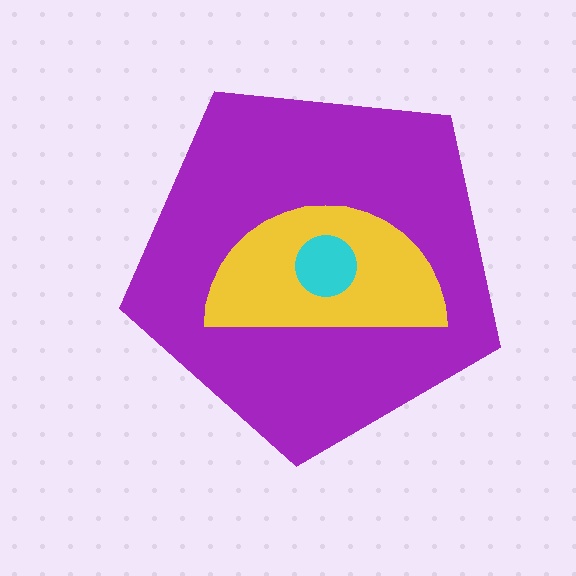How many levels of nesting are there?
3.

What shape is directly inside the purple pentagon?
The yellow semicircle.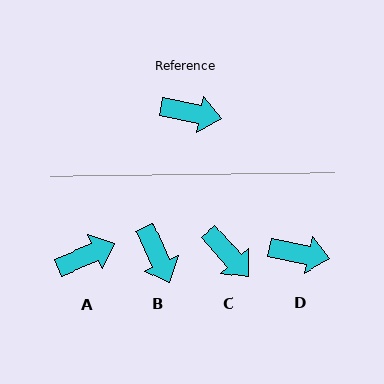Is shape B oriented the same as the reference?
No, it is off by about 55 degrees.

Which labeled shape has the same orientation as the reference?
D.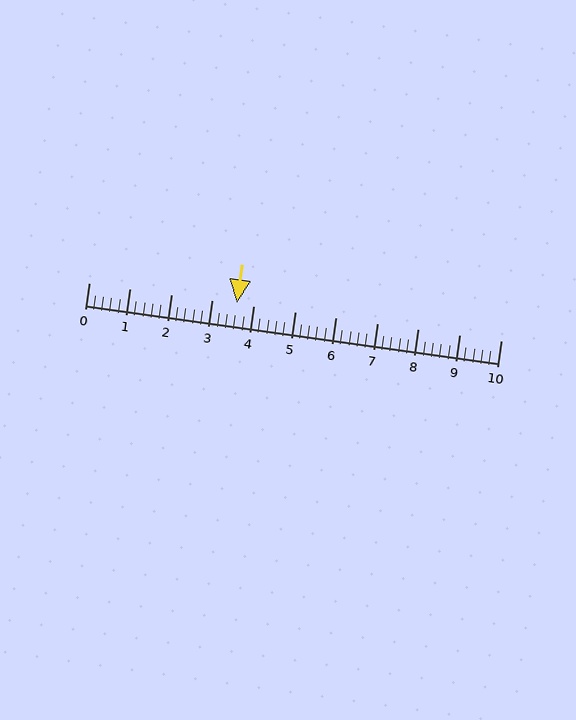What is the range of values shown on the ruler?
The ruler shows values from 0 to 10.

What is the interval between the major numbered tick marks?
The major tick marks are spaced 1 units apart.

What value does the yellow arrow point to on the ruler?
The yellow arrow points to approximately 3.6.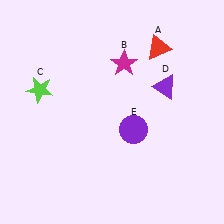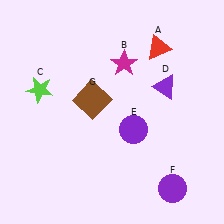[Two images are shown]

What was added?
A purple circle (F), a brown square (G) were added in Image 2.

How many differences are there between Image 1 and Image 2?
There are 2 differences between the two images.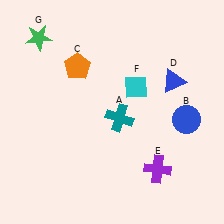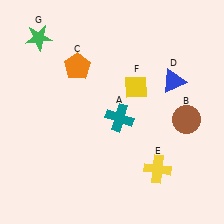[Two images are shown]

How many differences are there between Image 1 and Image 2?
There are 3 differences between the two images.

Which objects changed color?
B changed from blue to brown. E changed from purple to yellow. F changed from cyan to yellow.